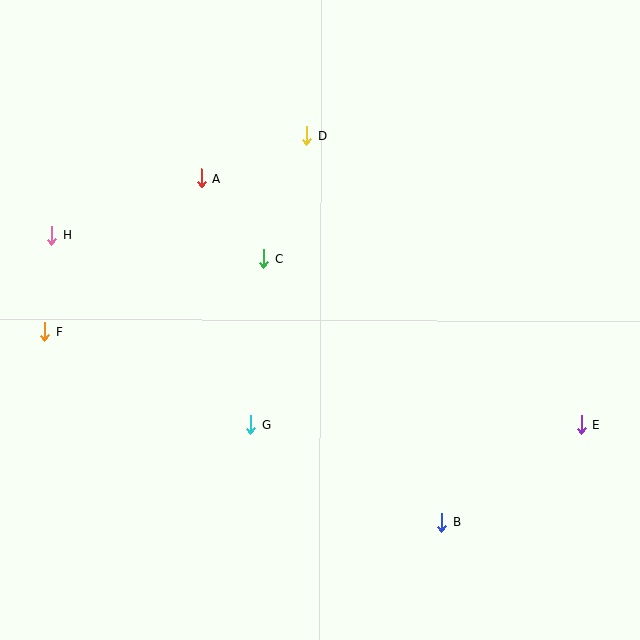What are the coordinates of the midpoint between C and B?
The midpoint between C and B is at (353, 390).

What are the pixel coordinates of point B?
Point B is at (442, 522).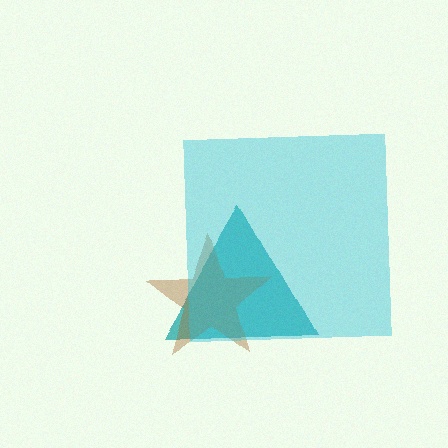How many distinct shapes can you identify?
There are 3 distinct shapes: a teal triangle, a brown star, a cyan square.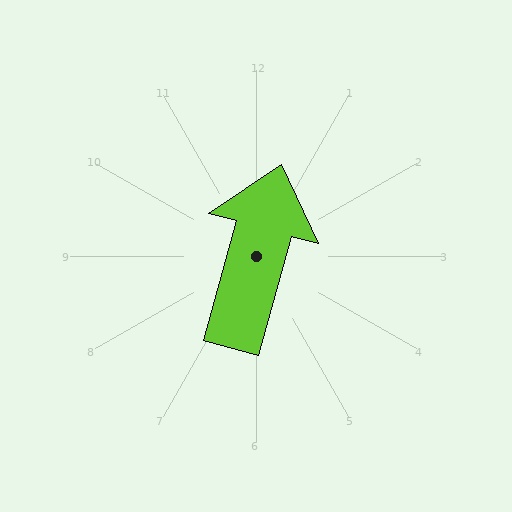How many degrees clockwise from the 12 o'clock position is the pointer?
Approximately 15 degrees.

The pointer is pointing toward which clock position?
Roughly 1 o'clock.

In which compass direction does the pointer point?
North.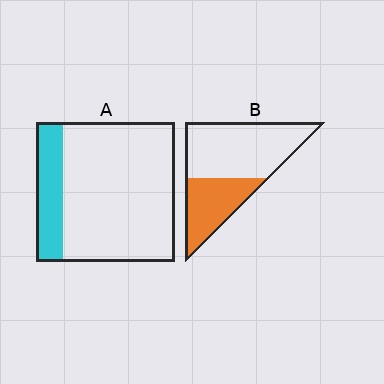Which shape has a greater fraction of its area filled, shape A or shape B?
Shape B.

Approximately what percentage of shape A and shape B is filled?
A is approximately 20% and B is approximately 35%.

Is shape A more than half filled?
No.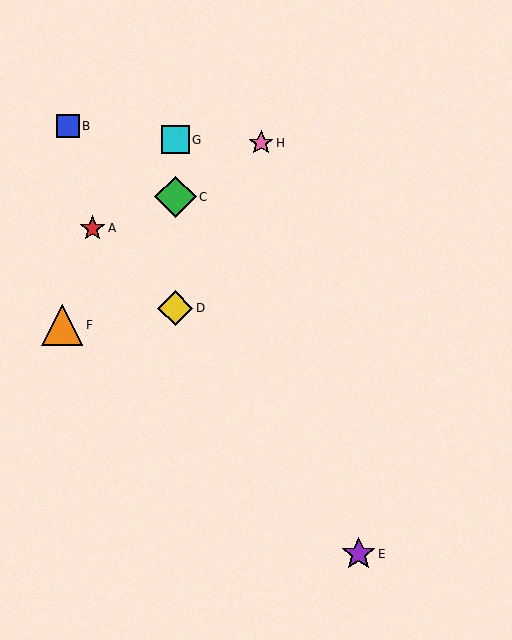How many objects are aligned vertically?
3 objects (C, D, G) are aligned vertically.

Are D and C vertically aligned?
Yes, both are at x≈175.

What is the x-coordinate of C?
Object C is at x≈175.